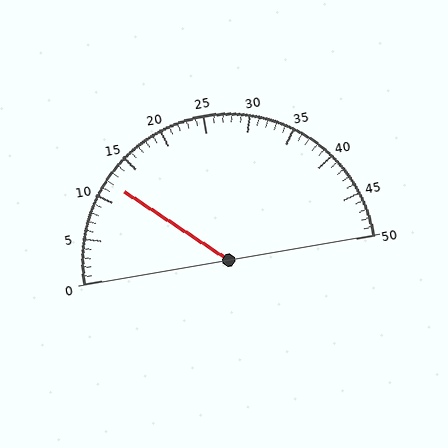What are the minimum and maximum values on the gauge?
The gauge ranges from 0 to 50.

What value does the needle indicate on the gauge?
The needle indicates approximately 12.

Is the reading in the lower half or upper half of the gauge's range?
The reading is in the lower half of the range (0 to 50).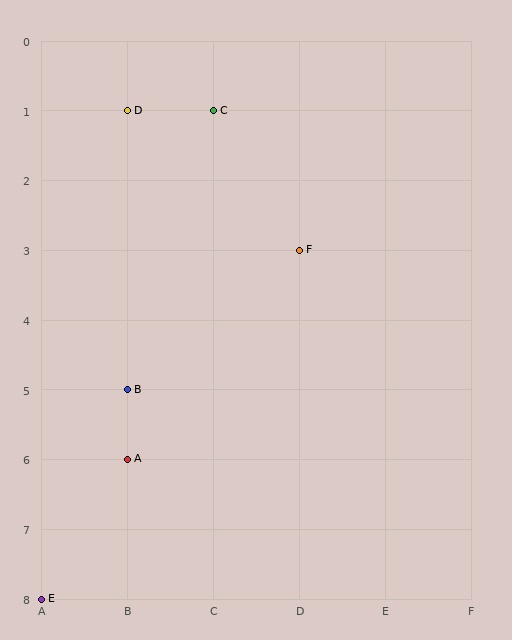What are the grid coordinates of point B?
Point B is at grid coordinates (B, 5).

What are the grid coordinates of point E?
Point E is at grid coordinates (A, 8).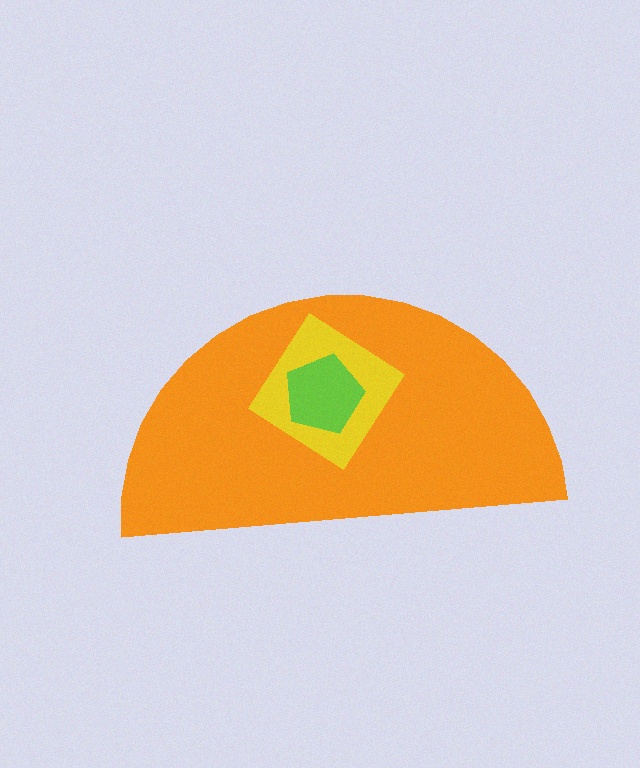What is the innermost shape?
The lime pentagon.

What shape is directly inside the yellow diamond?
The lime pentagon.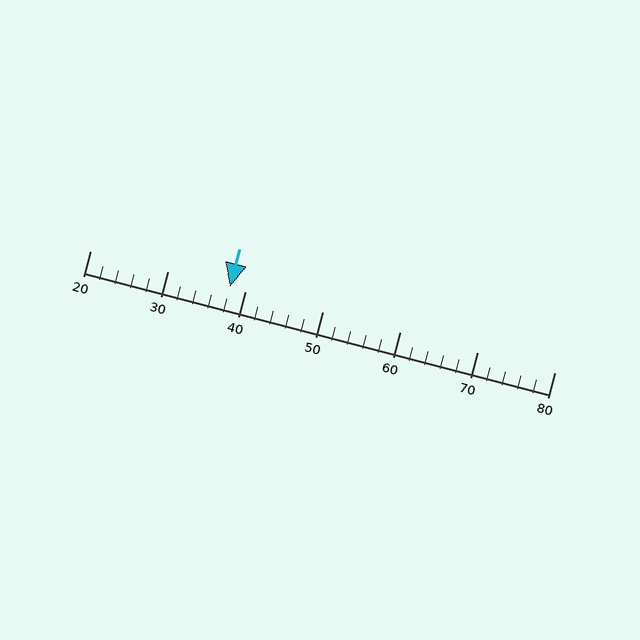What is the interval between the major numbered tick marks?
The major tick marks are spaced 10 units apart.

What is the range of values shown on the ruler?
The ruler shows values from 20 to 80.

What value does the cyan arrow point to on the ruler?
The cyan arrow points to approximately 38.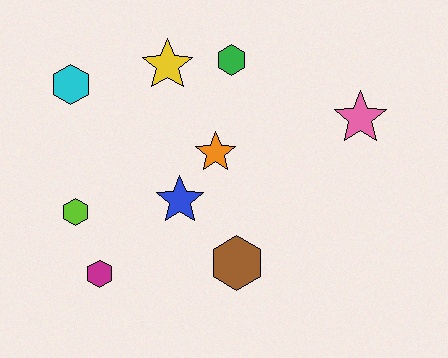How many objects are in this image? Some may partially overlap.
There are 9 objects.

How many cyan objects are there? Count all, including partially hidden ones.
There is 1 cyan object.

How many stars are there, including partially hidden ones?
There are 4 stars.